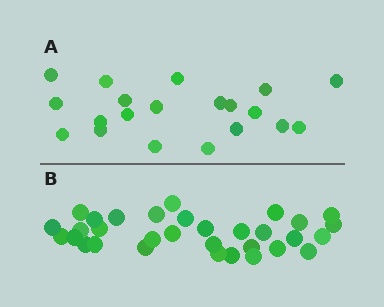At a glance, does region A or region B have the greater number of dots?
Region B (the bottom region) has more dots.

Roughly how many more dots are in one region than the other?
Region B has roughly 12 or so more dots than region A.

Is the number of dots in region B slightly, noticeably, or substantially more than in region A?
Region B has substantially more. The ratio is roughly 1.6 to 1.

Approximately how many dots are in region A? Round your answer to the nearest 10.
About 20 dots.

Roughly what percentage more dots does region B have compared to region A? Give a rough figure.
About 60% more.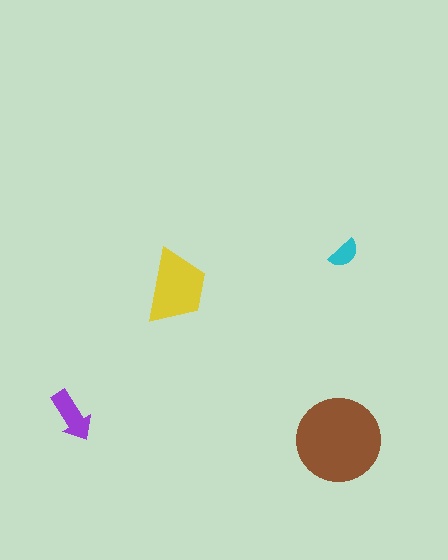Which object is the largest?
The brown circle.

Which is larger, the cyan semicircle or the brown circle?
The brown circle.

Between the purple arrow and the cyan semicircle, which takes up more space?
The purple arrow.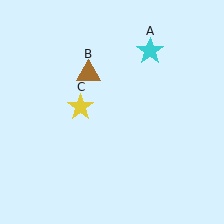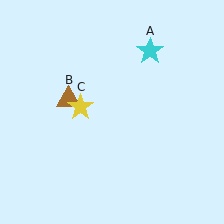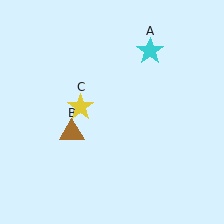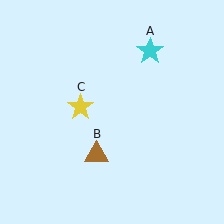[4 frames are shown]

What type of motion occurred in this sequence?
The brown triangle (object B) rotated counterclockwise around the center of the scene.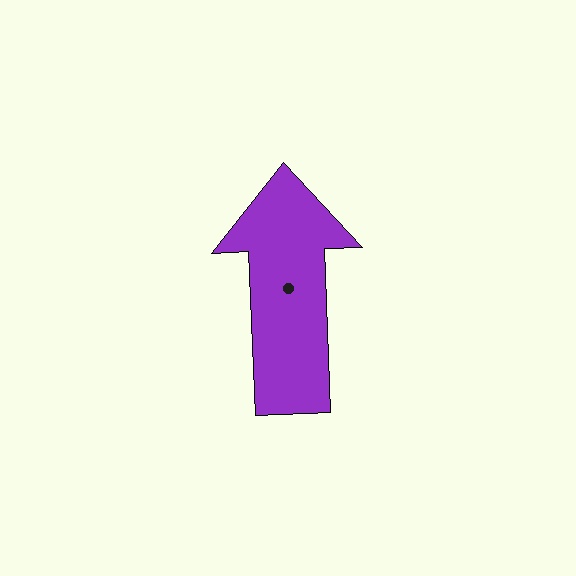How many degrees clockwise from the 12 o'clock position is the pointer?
Approximately 358 degrees.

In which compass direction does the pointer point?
North.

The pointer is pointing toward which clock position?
Roughly 12 o'clock.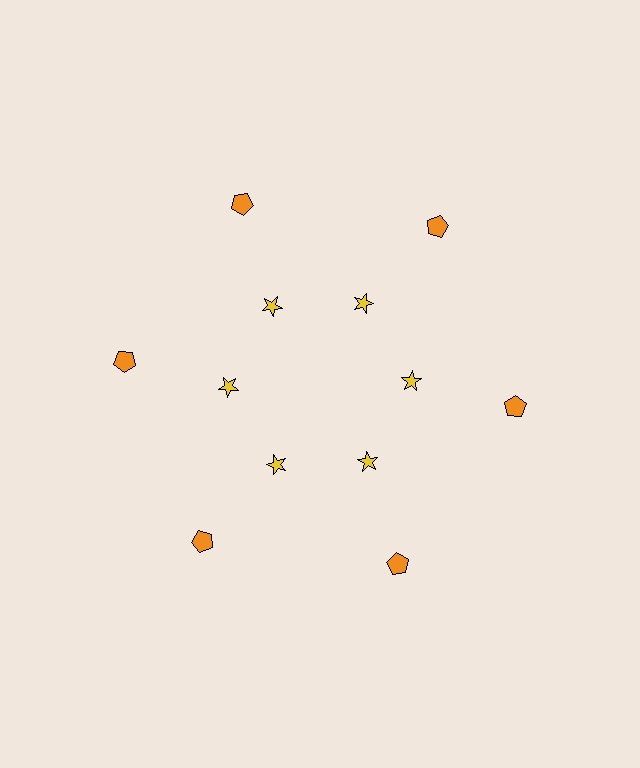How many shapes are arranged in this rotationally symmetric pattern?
There are 12 shapes, arranged in 6 groups of 2.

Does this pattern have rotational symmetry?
Yes, this pattern has 6-fold rotational symmetry. It looks the same after rotating 60 degrees around the center.